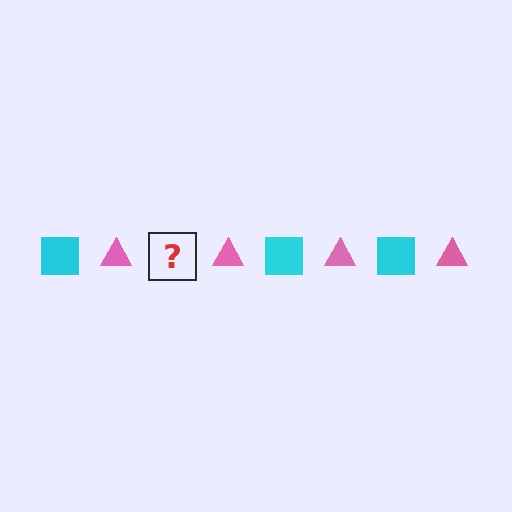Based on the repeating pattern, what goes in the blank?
The blank should be a cyan square.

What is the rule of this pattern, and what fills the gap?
The rule is that the pattern alternates between cyan square and pink triangle. The gap should be filled with a cyan square.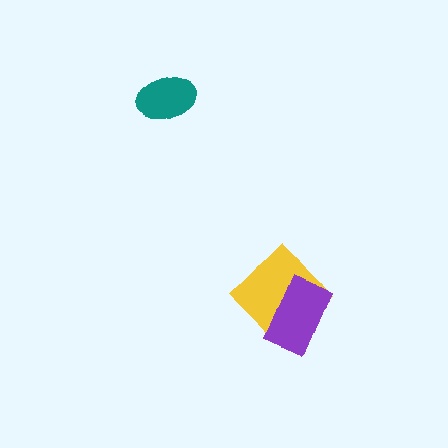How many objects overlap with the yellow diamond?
1 object overlaps with the yellow diamond.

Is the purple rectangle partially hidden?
No, no other shape covers it.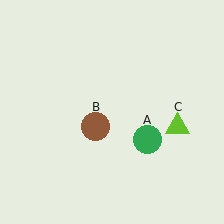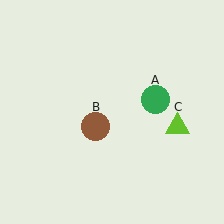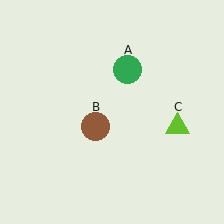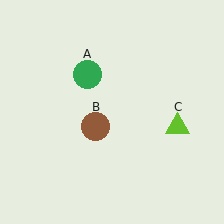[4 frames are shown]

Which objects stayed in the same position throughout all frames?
Brown circle (object B) and lime triangle (object C) remained stationary.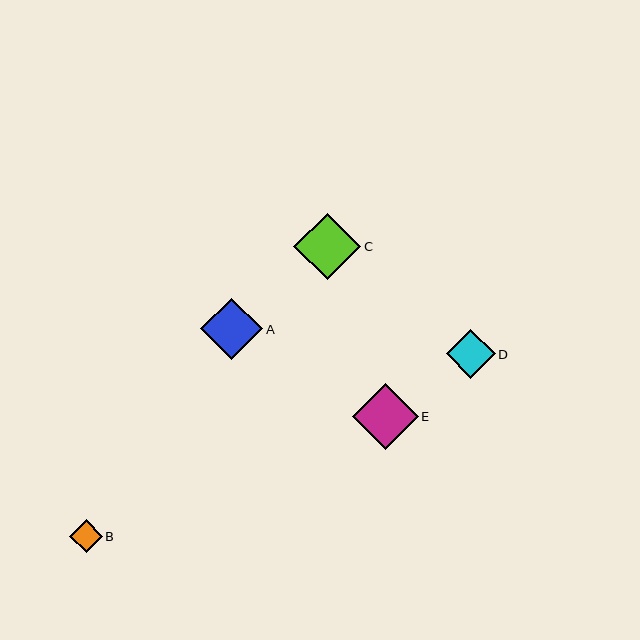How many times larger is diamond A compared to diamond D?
Diamond A is approximately 1.3 times the size of diamond D.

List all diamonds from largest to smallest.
From largest to smallest: C, E, A, D, B.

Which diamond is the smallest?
Diamond B is the smallest with a size of approximately 32 pixels.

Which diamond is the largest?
Diamond C is the largest with a size of approximately 67 pixels.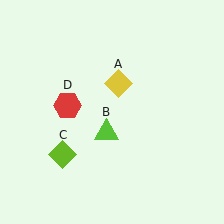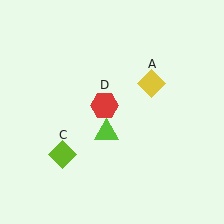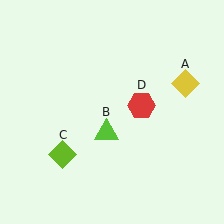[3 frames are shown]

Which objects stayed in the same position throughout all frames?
Lime triangle (object B) and lime diamond (object C) remained stationary.